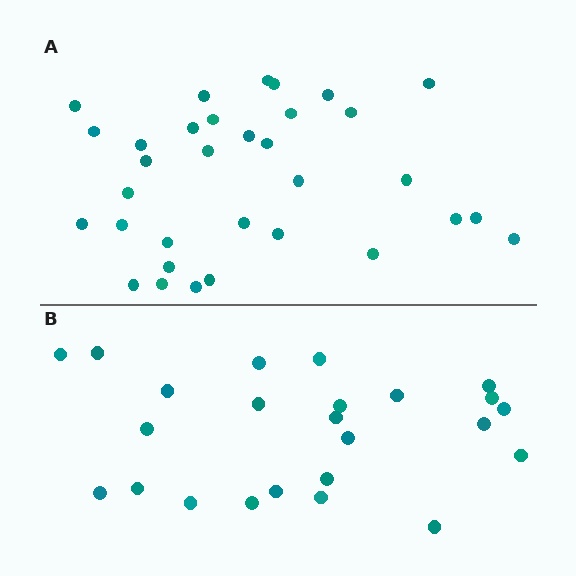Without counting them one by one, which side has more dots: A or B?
Region A (the top region) has more dots.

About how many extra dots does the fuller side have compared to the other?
Region A has roughly 8 or so more dots than region B.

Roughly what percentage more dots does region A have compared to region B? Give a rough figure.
About 40% more.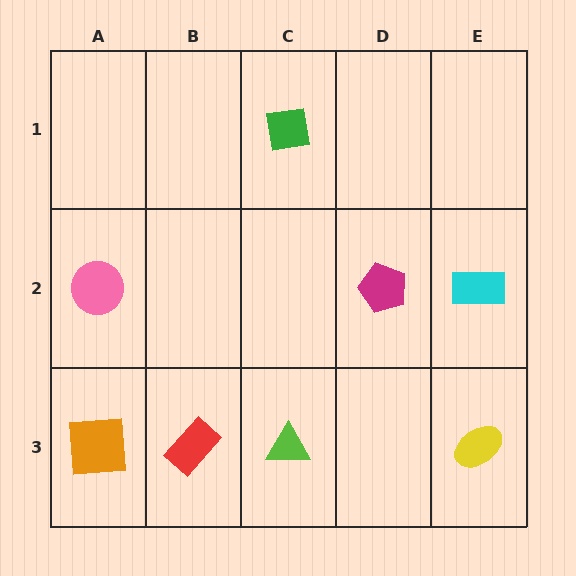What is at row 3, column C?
A lime triangle.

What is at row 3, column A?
An orange square.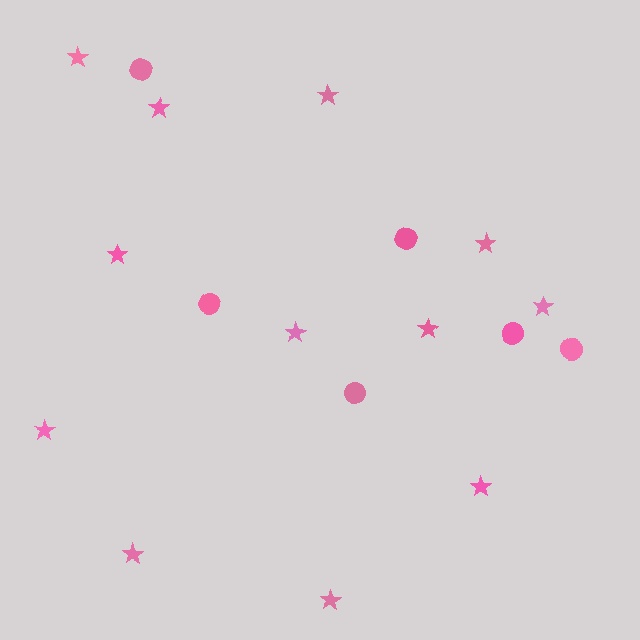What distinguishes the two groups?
There are 2 groups: one group of circles (6) and one group of stars (12).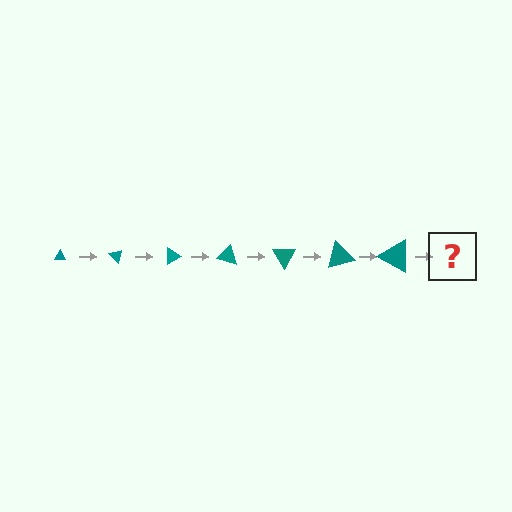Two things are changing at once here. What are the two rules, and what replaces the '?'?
The two rules are that the triangle grows larger each step and it rotates 45 degrees each step. The '?' should be a triangle, larger than the previous one and rotated 315 degrees from the start.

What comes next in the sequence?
The next element should be a triangle, larger than the previous one and rotated 315 degrees from the start.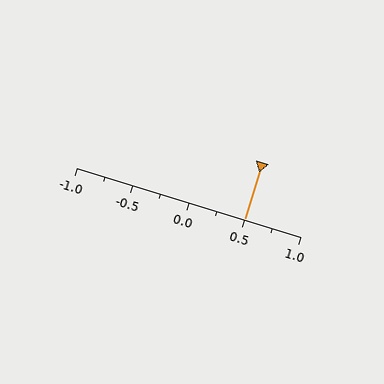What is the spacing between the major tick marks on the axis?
The major ticks are spaced 0.5 apart.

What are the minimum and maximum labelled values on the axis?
The axis runs from -1.0 to 1.0.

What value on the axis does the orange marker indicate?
The marker indicates approximately 0.5.